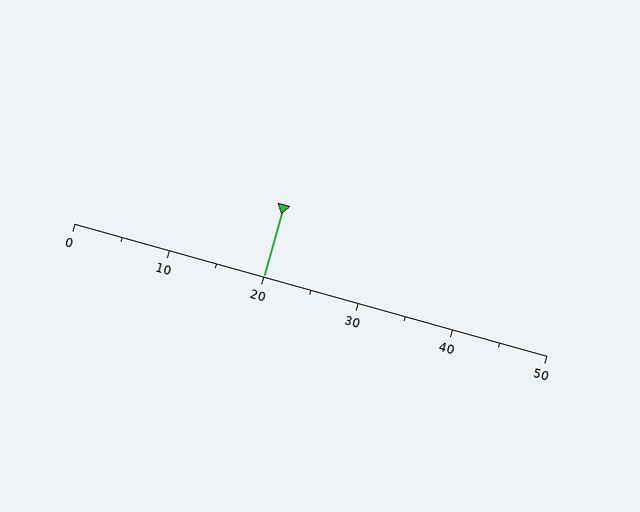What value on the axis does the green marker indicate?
The marker indicates approximately 20.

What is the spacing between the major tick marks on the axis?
The major ticks are spaced 10 apart.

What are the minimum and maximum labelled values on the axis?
The axis runs from 0 to 50.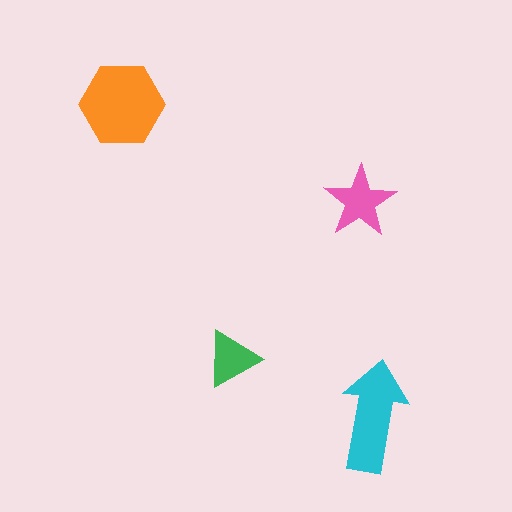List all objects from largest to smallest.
The orange hexagon, the cyan arrow, the pink star, the green triangle.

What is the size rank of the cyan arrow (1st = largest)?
2nd.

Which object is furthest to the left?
The orange hexagon is leftmost.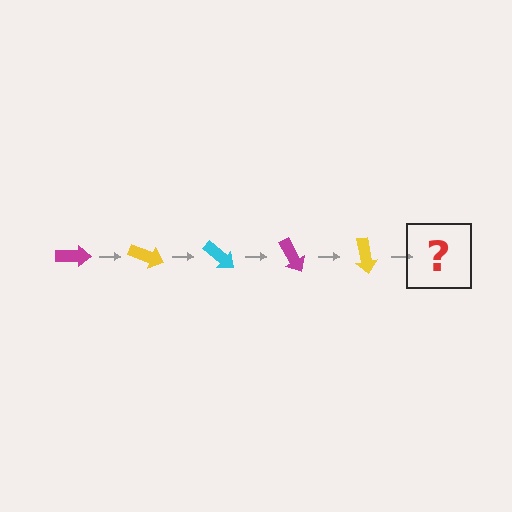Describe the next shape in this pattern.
It should be a cyan arrow, rotated 100 degrees from the start.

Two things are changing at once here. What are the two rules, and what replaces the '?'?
The two rules are that it rotates 20 degrees each step and the color cycles through magenta, yellow, and cyan. The '?' should be a cyan arrow, rotated 100 degrees from the start.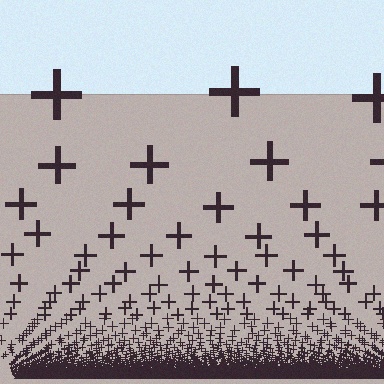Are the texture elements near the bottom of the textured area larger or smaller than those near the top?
Smaller. The gradient is inverted — elements near the bottom are smaller and denser.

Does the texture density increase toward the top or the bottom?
Density increases toward the bottom.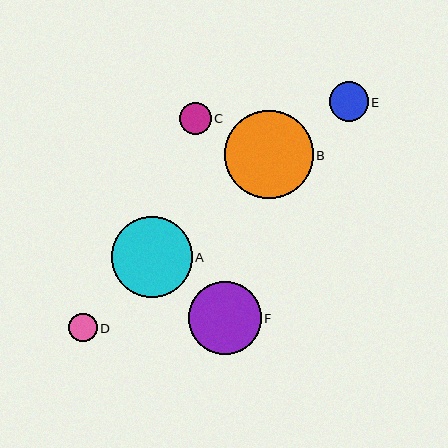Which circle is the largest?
Circle B is the largest with a size of approximately 89 pixels.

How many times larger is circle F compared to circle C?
Circle F is approximately 2.3 times the size of circle C.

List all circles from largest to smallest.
From largest to smallest: B, A, F, E, C, D.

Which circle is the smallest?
Circle D is the smallest with a size of approximately 29 pixels.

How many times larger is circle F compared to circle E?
Circle F is approximately 1.8 times the size of circle E.